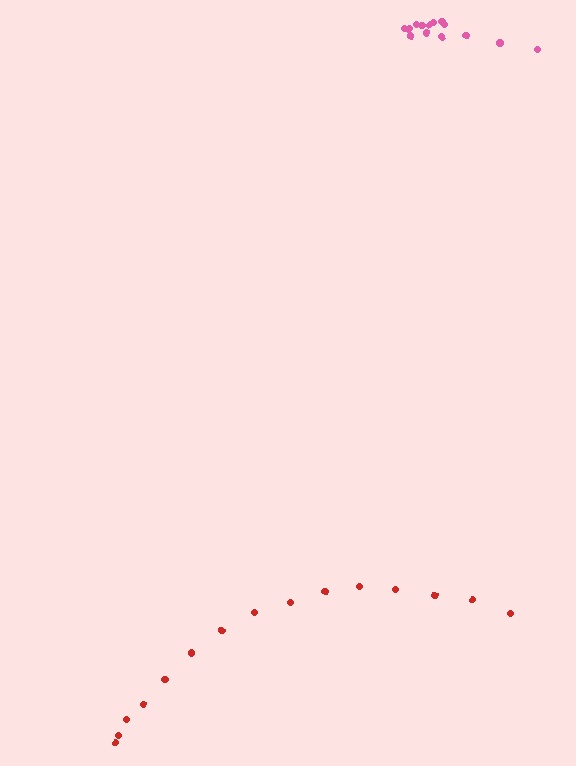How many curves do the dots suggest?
There are 2 distinct paths.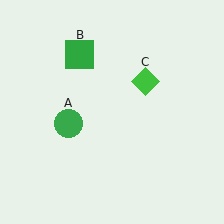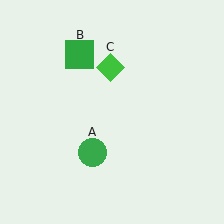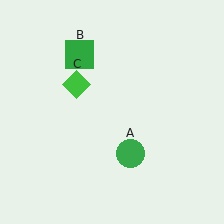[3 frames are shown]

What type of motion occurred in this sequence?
The green circle (object A), green diamond (object C) rotated counterclockwise around the center of the scene.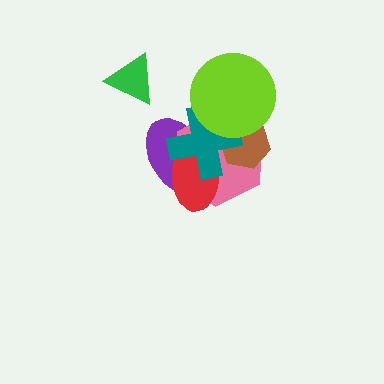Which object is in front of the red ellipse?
The teal cross is in front of the red ellipse.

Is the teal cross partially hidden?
Yes, it is partially covered by another shape.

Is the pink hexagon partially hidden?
Yes, it is partially covered by another shape.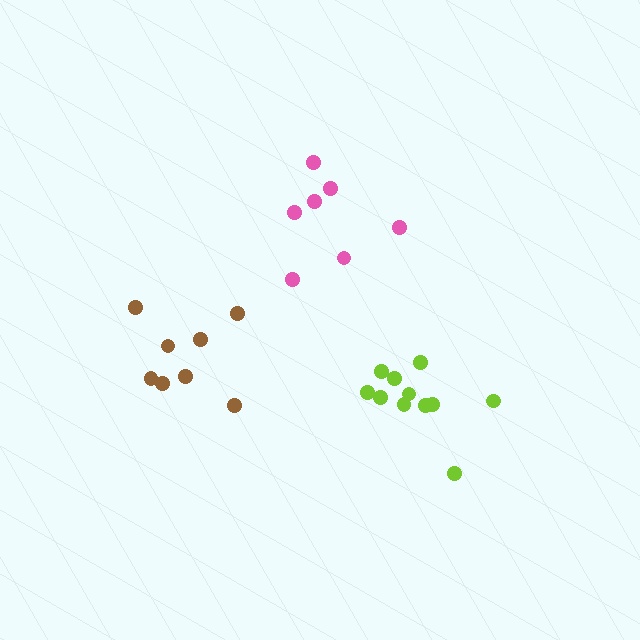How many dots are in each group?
Group 1: 8 dots, Group 2: 11 dots, Group 3: 7 dots (26 total).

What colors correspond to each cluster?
The clusters are colored: brown, lime, pink.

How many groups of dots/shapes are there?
There are 3 groups.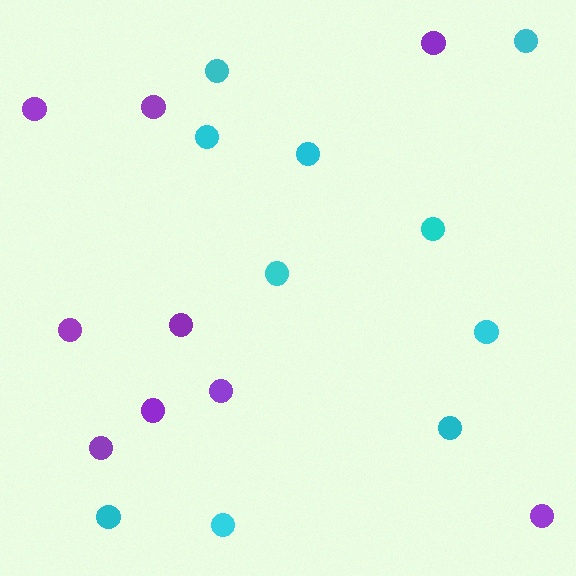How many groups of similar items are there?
There are 2 groups: one group of purple circles (9) and one group of cyan circles (10).